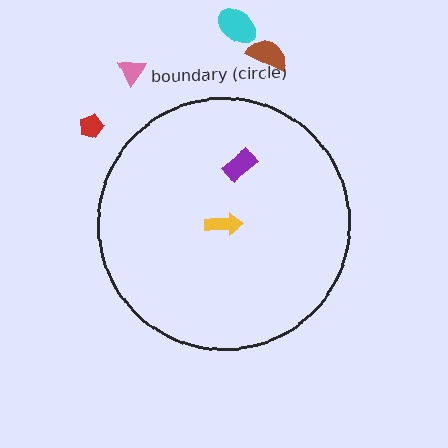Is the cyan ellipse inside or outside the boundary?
Outside.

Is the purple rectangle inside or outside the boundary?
Inside.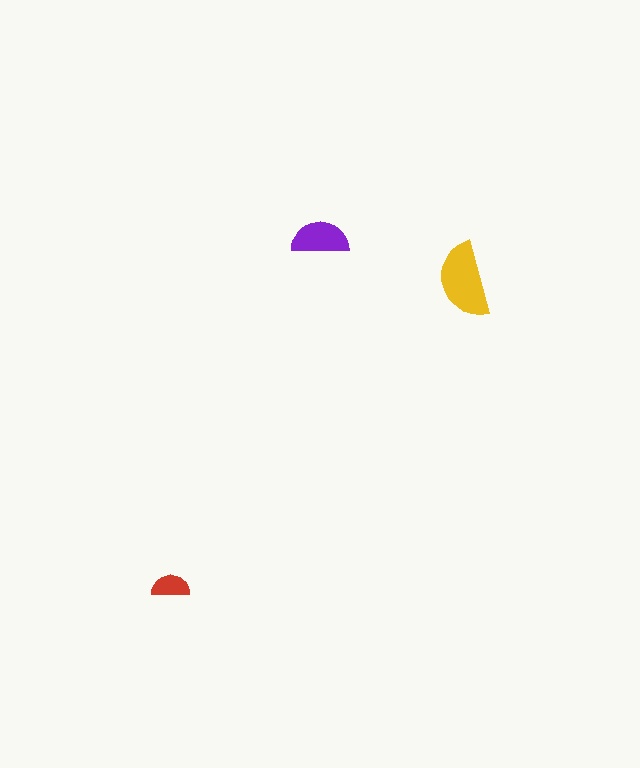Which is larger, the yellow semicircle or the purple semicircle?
The yellow one.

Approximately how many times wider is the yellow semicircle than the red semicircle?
About 2 times wider.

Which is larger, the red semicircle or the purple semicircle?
The purple one.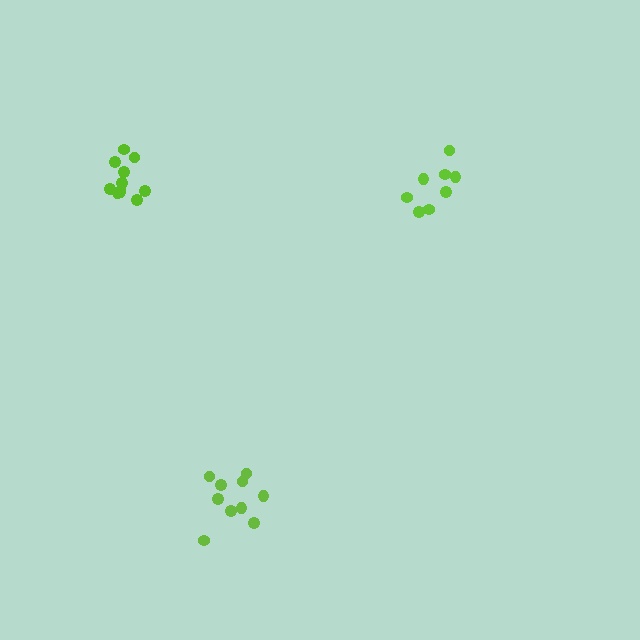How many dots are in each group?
Group 1: 8 dots, Group 2: 10 dots, Group 3: 11 dots (29 total).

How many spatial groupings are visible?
There are 3 spatial groupings.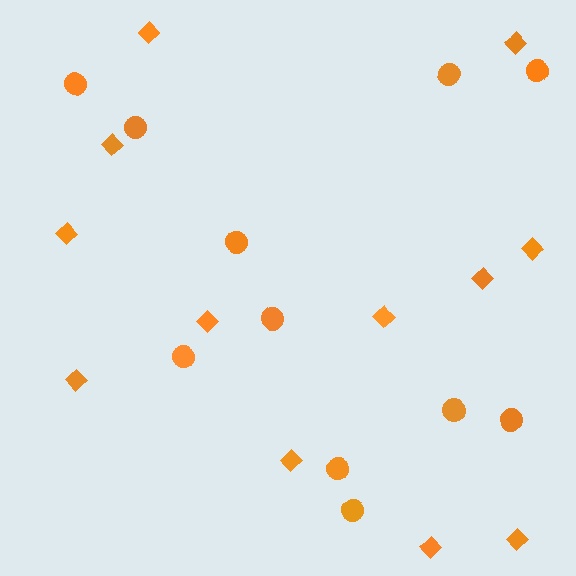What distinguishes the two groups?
There are 2 groups: one group of circles (11) and one group of diamonds (12).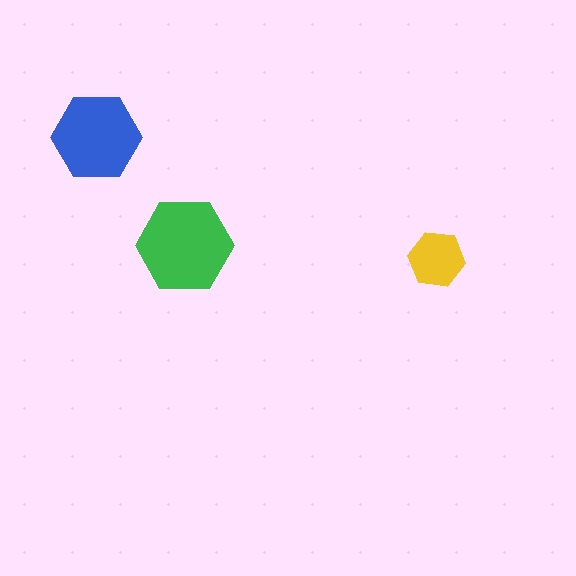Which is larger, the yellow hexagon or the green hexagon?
The green one.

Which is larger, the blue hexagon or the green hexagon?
The green one.